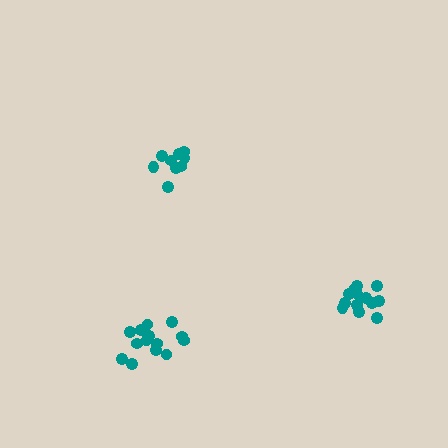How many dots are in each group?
Group 1: 13 dots, Group 2: 14 dots, Group 3: 9 dots (36 total).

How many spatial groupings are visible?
There are 3 spatial groupings.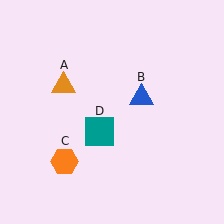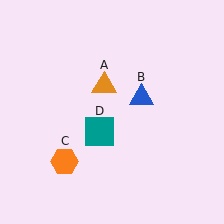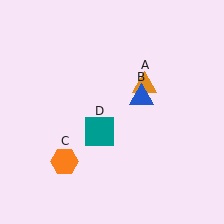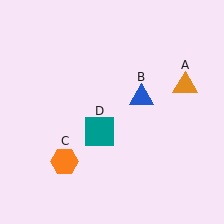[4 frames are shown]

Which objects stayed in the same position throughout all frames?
Blue triangle (object B) and orange hexagon (object C) and teal square (object D) remained stationary.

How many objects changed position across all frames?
1 object changed position: orange triangle (object A).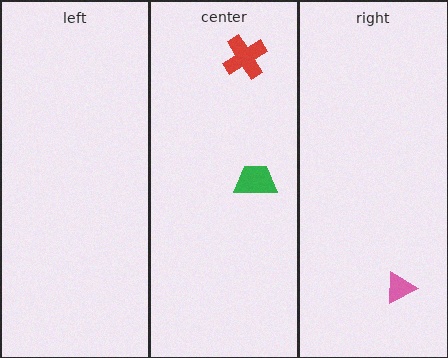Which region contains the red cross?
The center region.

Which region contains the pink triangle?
The right region.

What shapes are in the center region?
The red cross, the green trapezoid.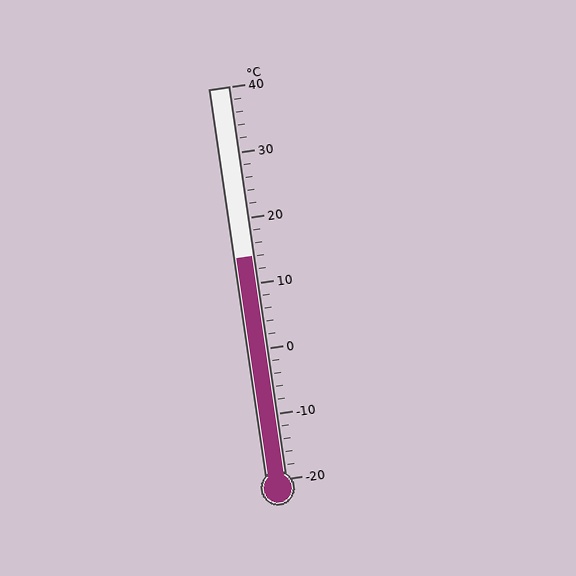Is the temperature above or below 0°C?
The temperature is above 0°C.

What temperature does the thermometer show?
The thermometer shows approximately 14°C.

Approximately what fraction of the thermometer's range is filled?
The thermometer is filled to approximately 55% of its range.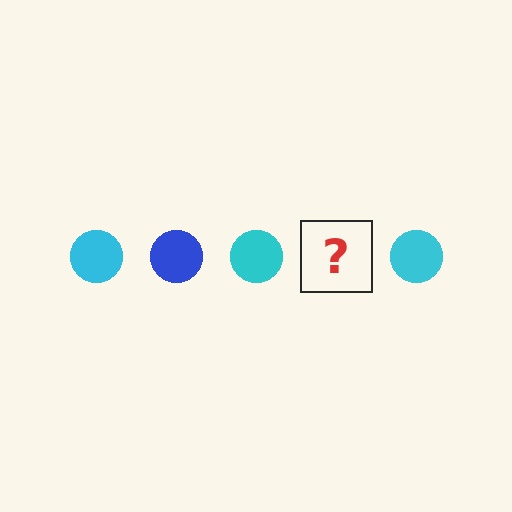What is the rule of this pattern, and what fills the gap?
The rule is that the pattern cycles through cyan, blue circles. The gap should be filled with a blue circle.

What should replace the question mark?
The question mark should be replaced with a blue circle.